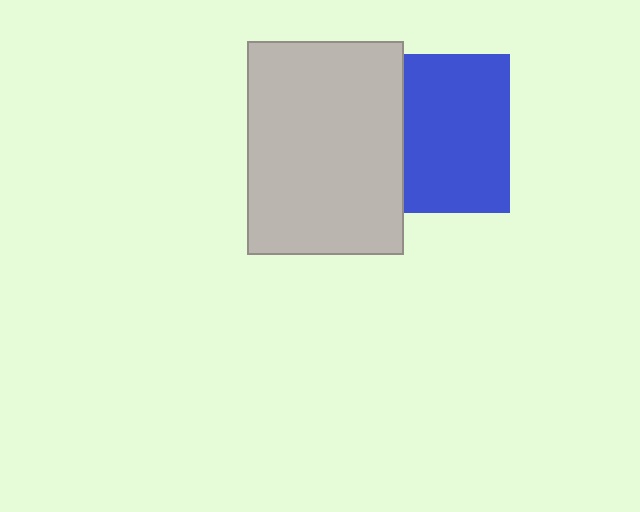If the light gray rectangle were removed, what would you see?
You would see the complete blue square.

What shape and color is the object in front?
The object in front is a light gray rectangle.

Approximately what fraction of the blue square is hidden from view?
Roughly 33% of the blue square is hidden behind the light gray rectangle.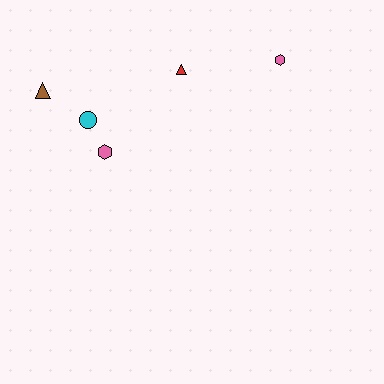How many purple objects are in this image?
There are no purple objects.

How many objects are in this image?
There are 5 objects.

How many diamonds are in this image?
There are no diamonds.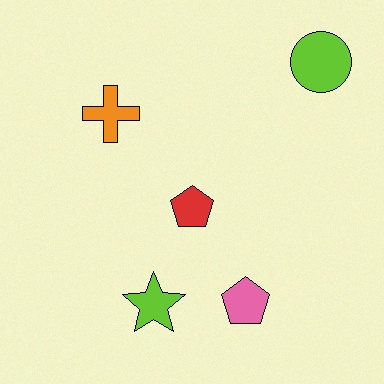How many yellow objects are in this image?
There are no yellow objects.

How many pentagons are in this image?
There are 2 pentagons.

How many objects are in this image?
There are 5 objects.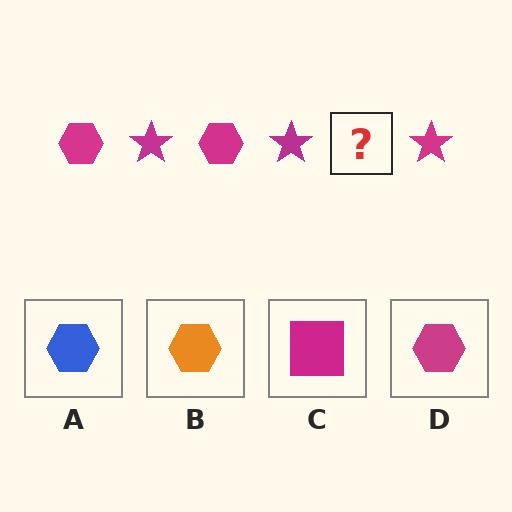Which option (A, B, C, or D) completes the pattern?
D.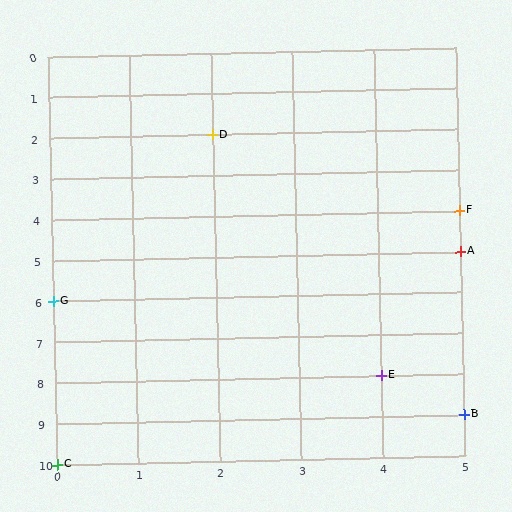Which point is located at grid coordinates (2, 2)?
Point D is at (2, 2).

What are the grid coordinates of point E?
Point E is at grid coordinates (4, 8).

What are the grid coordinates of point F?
Point F is at grid coordinates (5, 4).